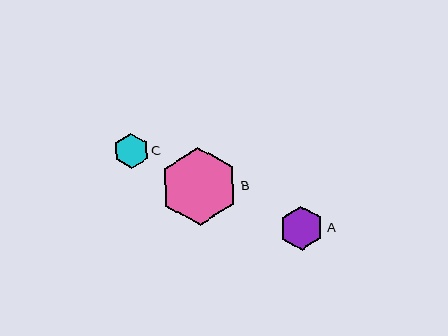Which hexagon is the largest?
Hexagon B is the largest with a size of approximately 78 pixels.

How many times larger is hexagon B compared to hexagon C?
Hexagon B is approximately 2.2 times the size of hexagon C.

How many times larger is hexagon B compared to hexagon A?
Hexagon B is approximately 1.8 times the size of hexagon A.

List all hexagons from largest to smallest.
From largest to smallest: B, A, C.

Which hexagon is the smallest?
Hexagon C is the smallest with a size of approximately 35 pixels.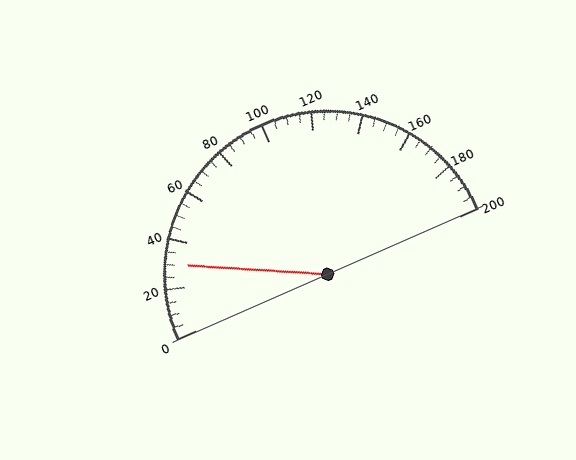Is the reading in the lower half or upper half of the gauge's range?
The reading is in the lower half of the range (0 to 200).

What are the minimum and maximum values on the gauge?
The gauge ranges from 0 to 200.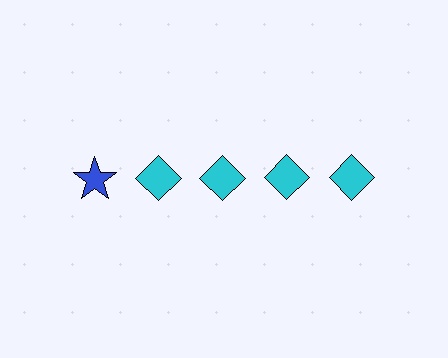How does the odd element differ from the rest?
It differs in both color (blue instead of cyan) and shape (star instead of diamond).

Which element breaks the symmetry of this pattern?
The blue star in the top row, leftmost column breaks the symmetry. All other shapes are cyan diamonds.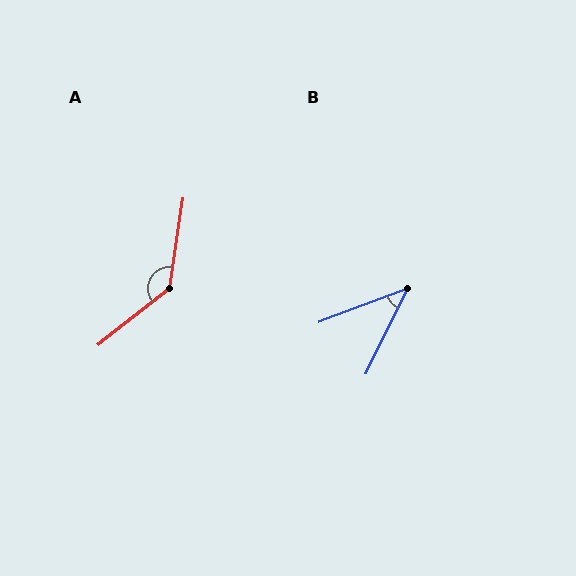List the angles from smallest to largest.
B (43°), A (137°).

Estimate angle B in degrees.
Approximately 43 degrees.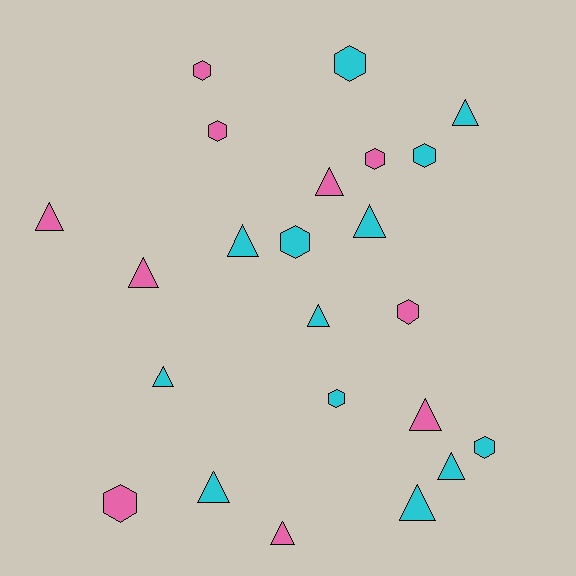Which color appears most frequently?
Cyan, with 13 objects.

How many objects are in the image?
There are 23 objects.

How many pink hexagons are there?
There are 5 pink hexagons.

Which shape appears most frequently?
Triangle, with 13 objects.